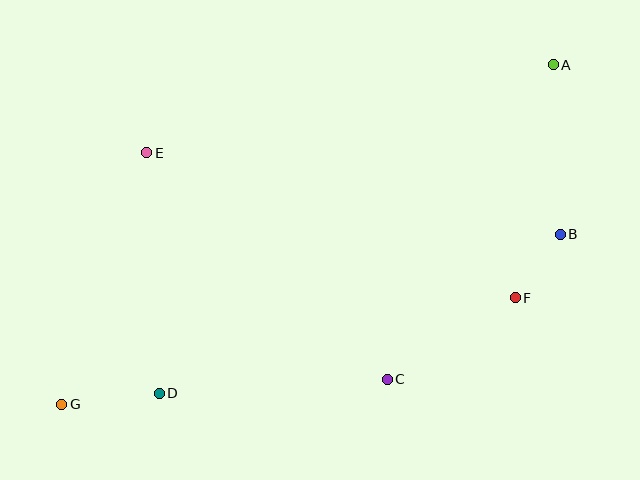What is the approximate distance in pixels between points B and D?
The distance between B and D is approximately 431 pixels.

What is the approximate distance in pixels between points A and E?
The distance between A and E is approximately 416 pixels.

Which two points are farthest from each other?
Points A and G are farthest from each other.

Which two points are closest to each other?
Points B and F are closest to each other.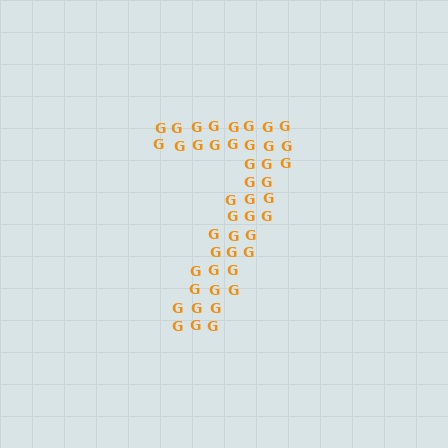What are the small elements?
The small elements are letter G's.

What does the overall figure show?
The overall figure shows the digit 7.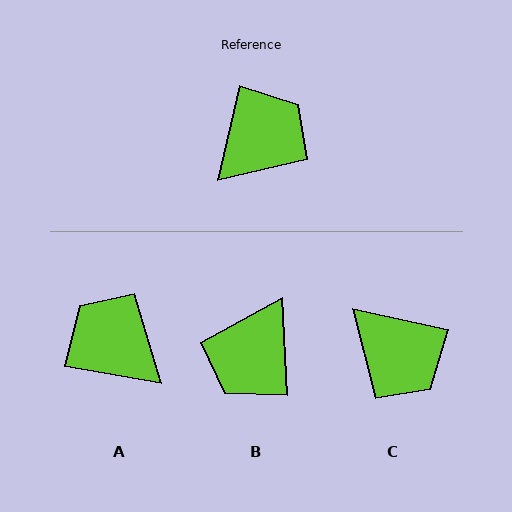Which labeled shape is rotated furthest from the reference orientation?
B, about 164 degrees away.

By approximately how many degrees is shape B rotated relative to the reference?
Approximately 164 degrees clockwise.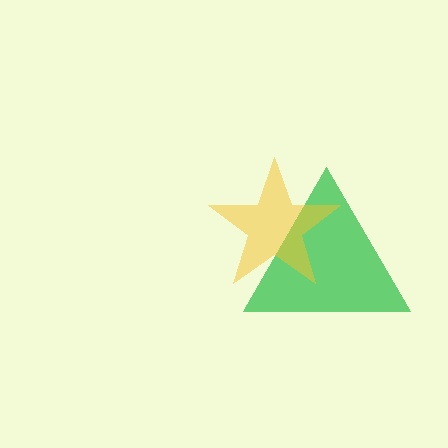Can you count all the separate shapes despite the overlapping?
Yes, there are 2 separate shapes.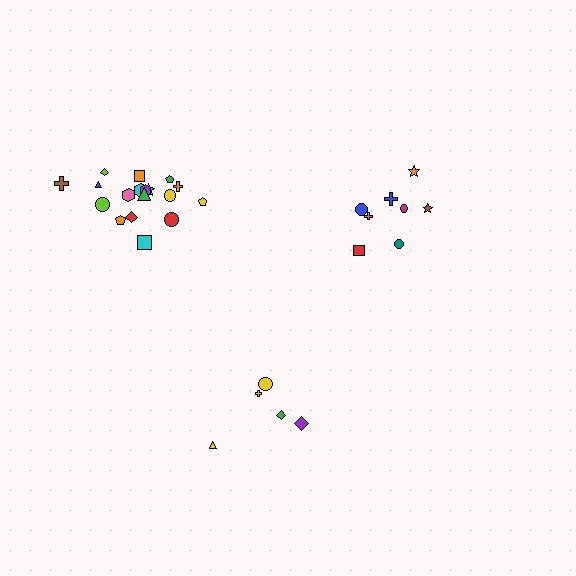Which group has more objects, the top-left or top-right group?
The top-left group.